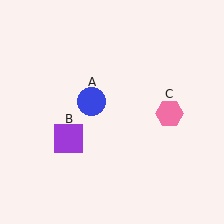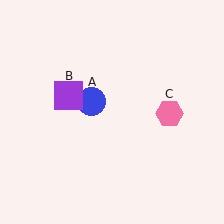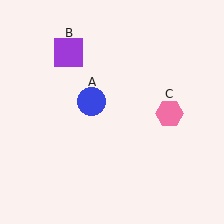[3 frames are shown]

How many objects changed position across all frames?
1 object changed position: purple square (object B).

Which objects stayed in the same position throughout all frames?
Blue circle (object A) and pink hexagon (object C) remained stationary.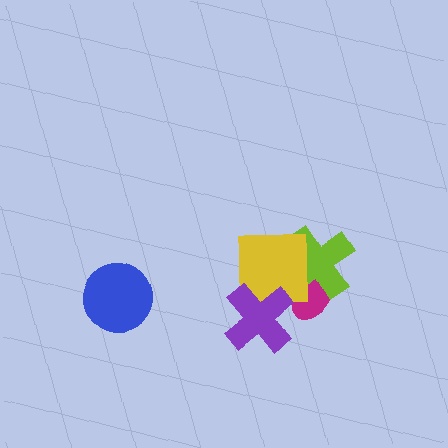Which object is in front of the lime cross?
The yellow square is in front of the lime cross.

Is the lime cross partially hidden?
Yes, it is partially covered by another shape.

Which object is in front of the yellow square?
The purple cross is in front of the yellow square.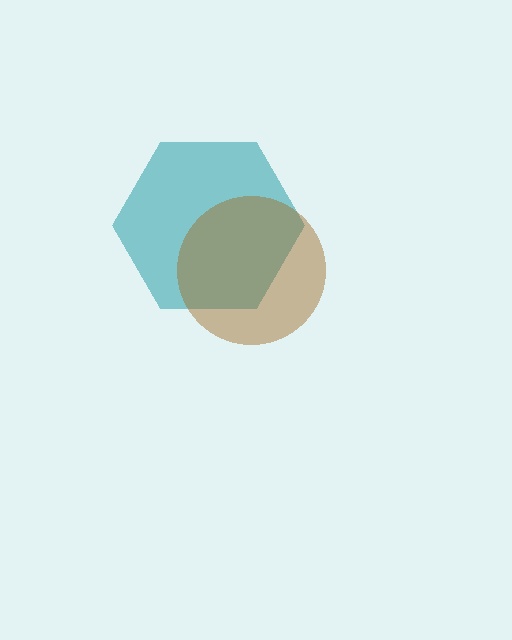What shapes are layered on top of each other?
The layered shapes are: a teal hexagon, a brown circle.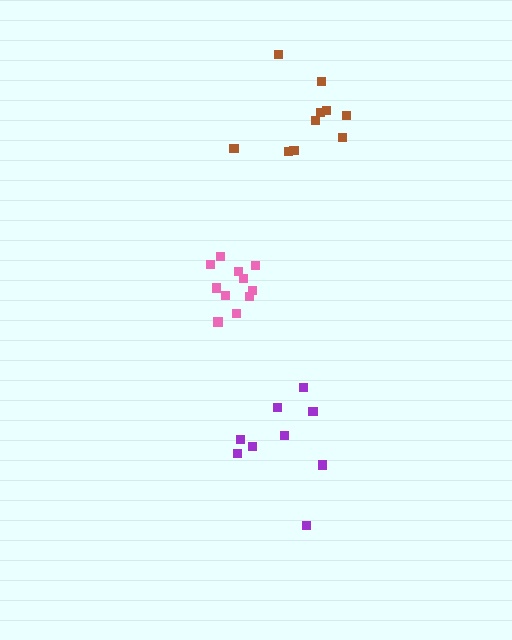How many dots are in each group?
Group 1: 11 dots, Group 2: 9 dots, Group 3: 10 dots (30 total).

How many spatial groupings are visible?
There are 3 spatial groupings.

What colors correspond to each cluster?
The clusters are colored: pink, purple, brown.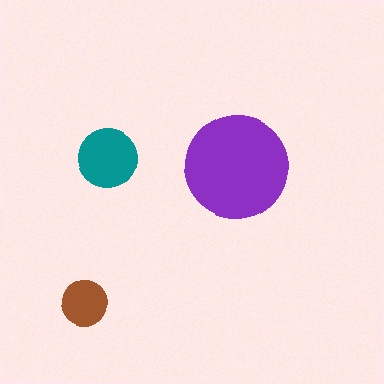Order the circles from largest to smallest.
the purple one, the teal one, the brown one.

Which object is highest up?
The teal circle is topmost.